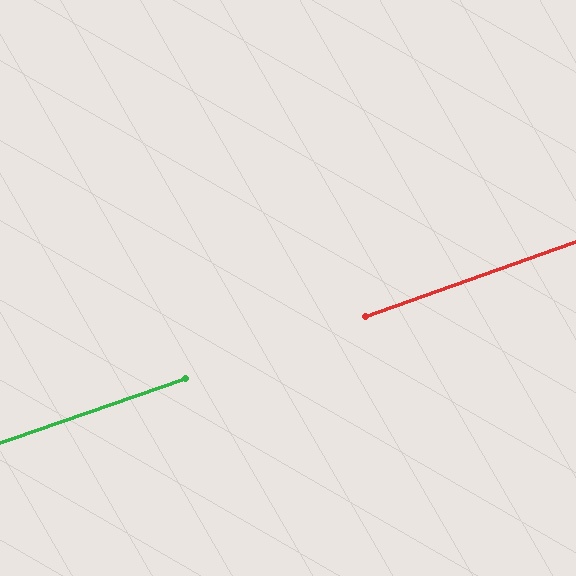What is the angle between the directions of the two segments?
Approximately 1 degree.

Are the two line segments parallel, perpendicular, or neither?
Parallel — their directions differ by only 0.6°.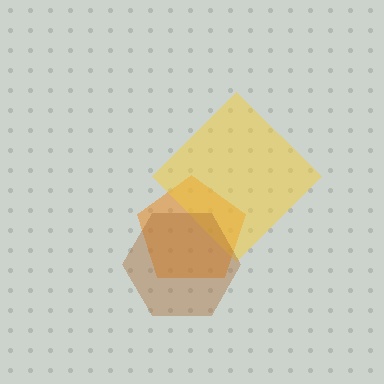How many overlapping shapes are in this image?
There are 3 overlapping shapes in the image.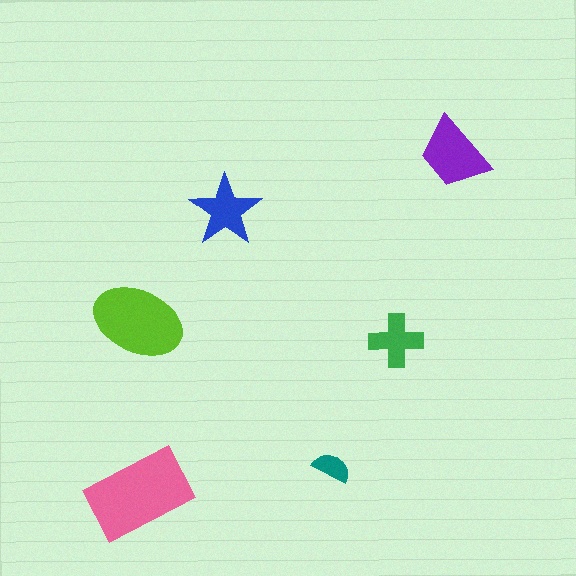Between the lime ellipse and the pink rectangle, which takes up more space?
The pink rectangle.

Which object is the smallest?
The teal semicircle.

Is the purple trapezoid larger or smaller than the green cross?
Larger.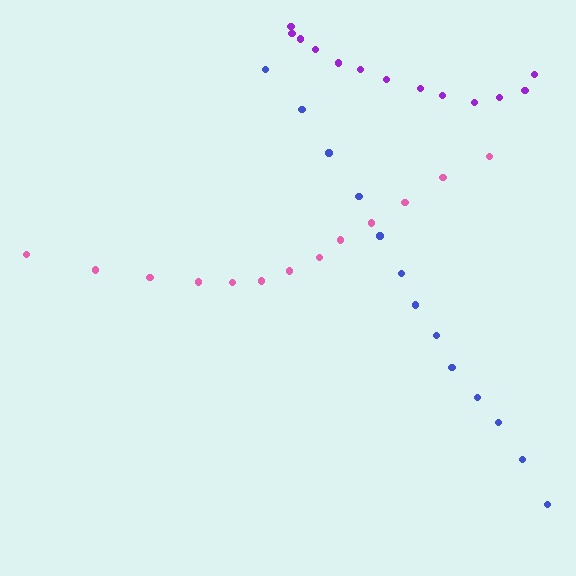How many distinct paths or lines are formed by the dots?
There are 3 distinct paths.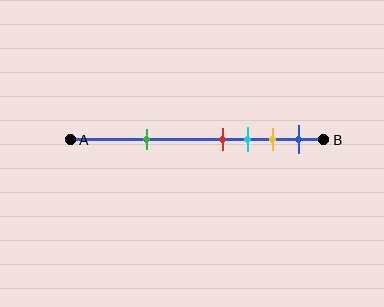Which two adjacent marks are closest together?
The red and cyan marks are the closest adjacent pair.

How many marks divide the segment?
There are 5 marks dividing the segment.